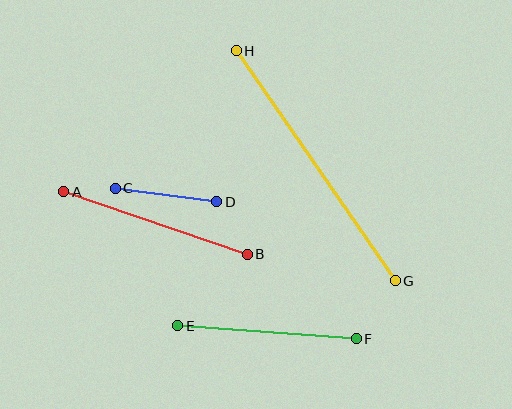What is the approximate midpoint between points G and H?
The midpoint is at approximately (316, 166) pixels.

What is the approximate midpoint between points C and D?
The midpoint is at approximately (166, 195) pixels.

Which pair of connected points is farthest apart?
Points G and H are farthest apart.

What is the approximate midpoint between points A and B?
The midpoint is at approximately (155, 223) pixels.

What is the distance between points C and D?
The distance is approximately 103 pixels.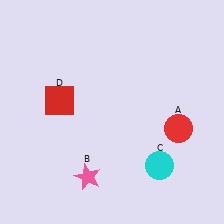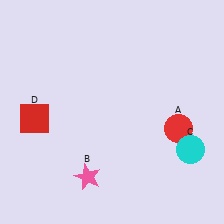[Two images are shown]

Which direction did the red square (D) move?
The red square (D) moved left.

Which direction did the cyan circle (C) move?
The cyan circle (C) moved right.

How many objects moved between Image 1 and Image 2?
2 objects moved between the two images.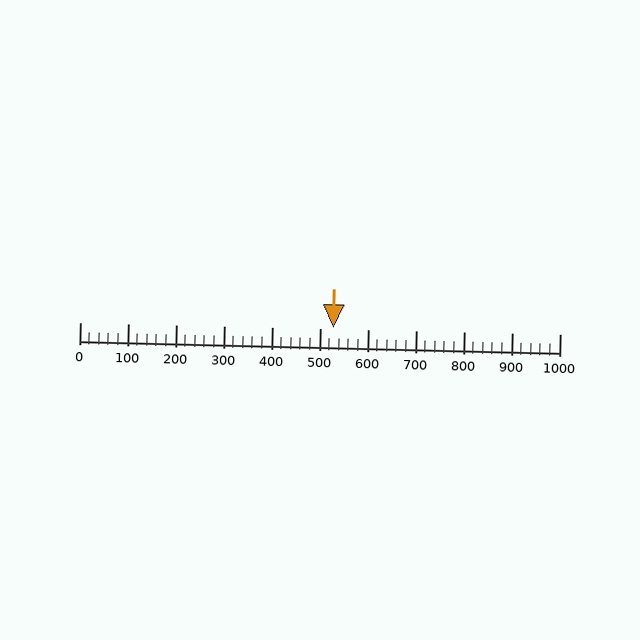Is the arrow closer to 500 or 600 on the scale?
The arrow is closer to 500.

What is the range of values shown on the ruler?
The ruler shows values from 0 to 1000.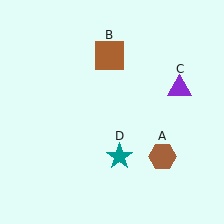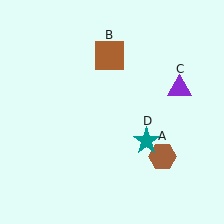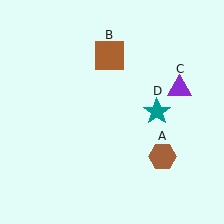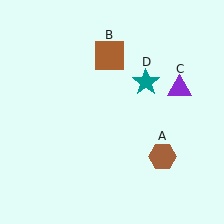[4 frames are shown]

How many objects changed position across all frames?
1 object changed position: teal star (object D).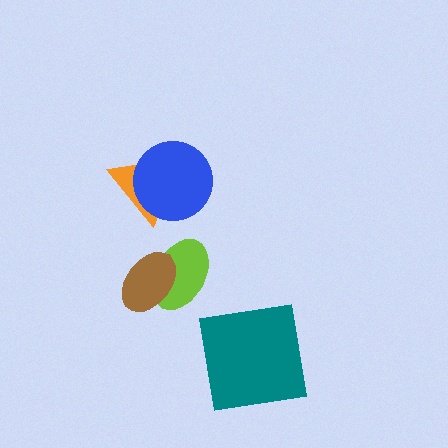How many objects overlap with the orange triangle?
1 object overlaps with the orange triangle.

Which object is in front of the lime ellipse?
The brown ellipse is in front of the lime ellipse.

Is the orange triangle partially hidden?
Yes, it is partially covered by another shape.